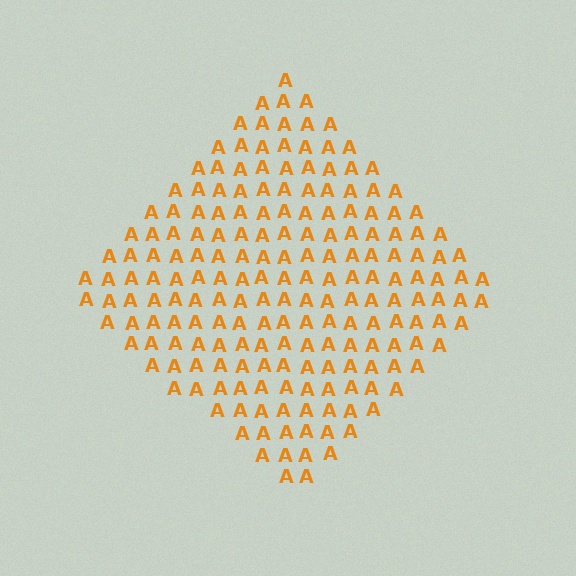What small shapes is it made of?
It is made of small letter A's.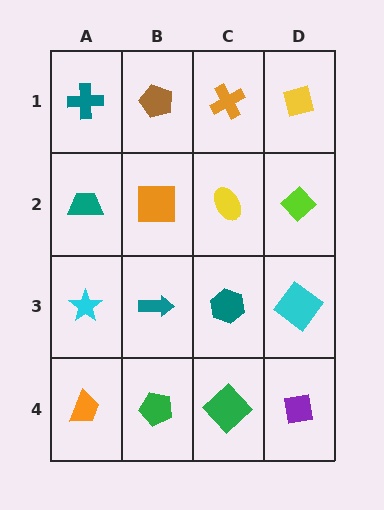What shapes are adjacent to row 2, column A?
A teal cross (row 1, column A), a cyan star (row 3, column A), an orange square (row 2, column B).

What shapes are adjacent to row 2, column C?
An orange cross (row 1, column C), a teal hexagon (row 3, column C), an orange square (row 2, column B), a lime diamond (row 2, column D).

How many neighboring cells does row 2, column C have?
4.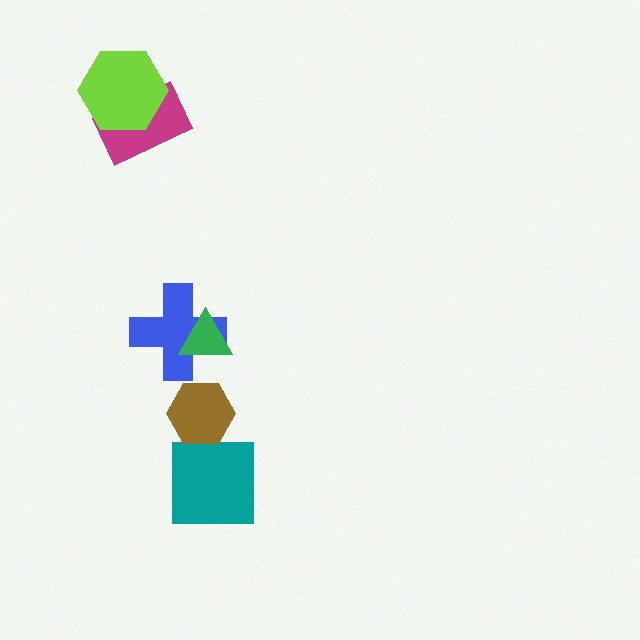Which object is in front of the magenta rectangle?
The lime hexagon is in front of the magenta rectangle.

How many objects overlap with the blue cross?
1 object overlaps with the blue cross.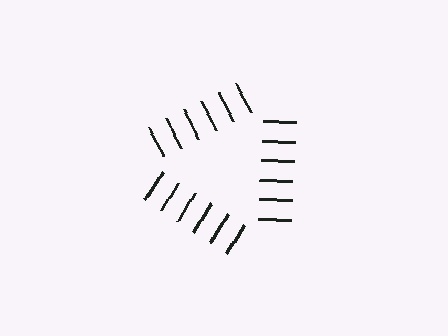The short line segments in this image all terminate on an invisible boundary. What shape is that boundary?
An illusory triangle — the line segments terminate on its edges but no continuous stroke is drawn.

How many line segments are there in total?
18 — 6 along each of the 3 edges.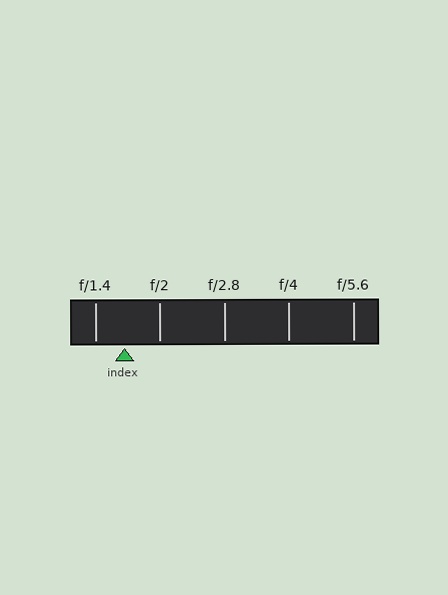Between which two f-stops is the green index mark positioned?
The index mark is between f/1.4 and f/2.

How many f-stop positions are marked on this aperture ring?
There are 5 f-stop positions marked.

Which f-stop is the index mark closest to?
The index mark is closest to f/1.4.